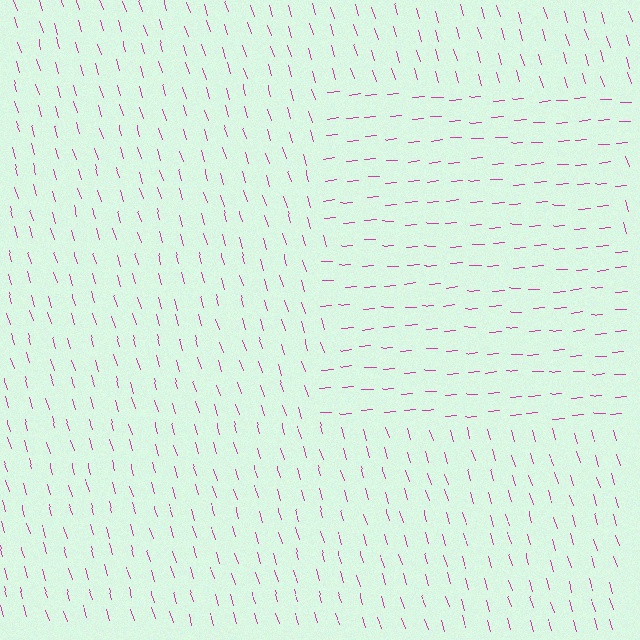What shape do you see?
I see a rectangle.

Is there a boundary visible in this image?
Yes, there is a texture boundary formed by a change in line orientation.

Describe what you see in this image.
The image is filled with small magenta line segments. A rectangle region in the image has lines oriented differently from the surrounding lines, creating a visible texture boundary.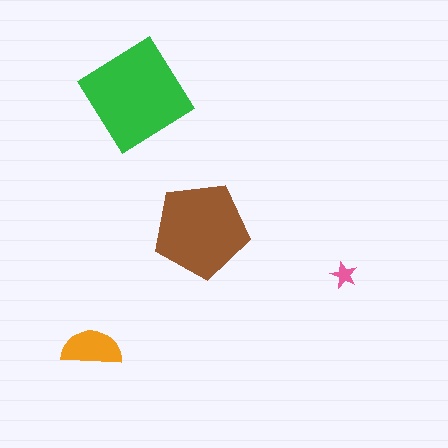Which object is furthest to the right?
The pink star is rightmost.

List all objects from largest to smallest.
The green diamond, the brown pentagon, the orange semicircle, the pink star.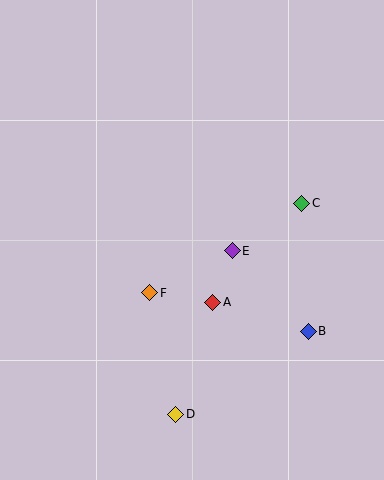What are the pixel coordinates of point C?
Point C is at (302, 203).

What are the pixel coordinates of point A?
Point A is at (213, 302).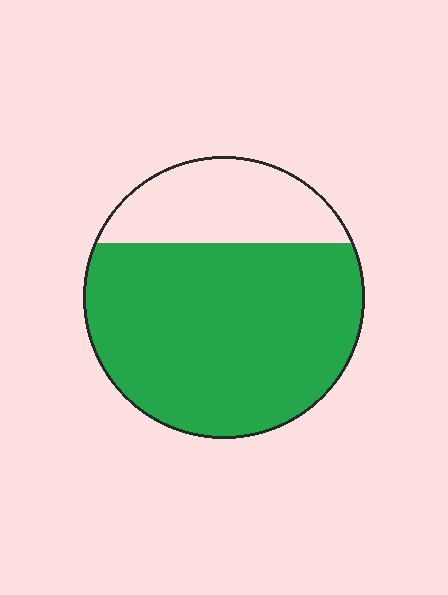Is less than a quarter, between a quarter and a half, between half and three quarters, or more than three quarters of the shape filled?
Between half and three quarters.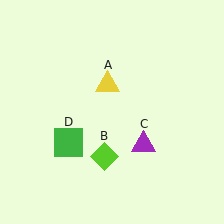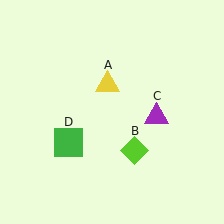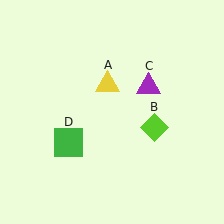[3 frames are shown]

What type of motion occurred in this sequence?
The lime diamond (object B), purple triangle (object C) rotated counterclockwise around the center of the scene.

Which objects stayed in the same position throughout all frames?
Yellow triangle (object A) and green square (object D) remained stationary.